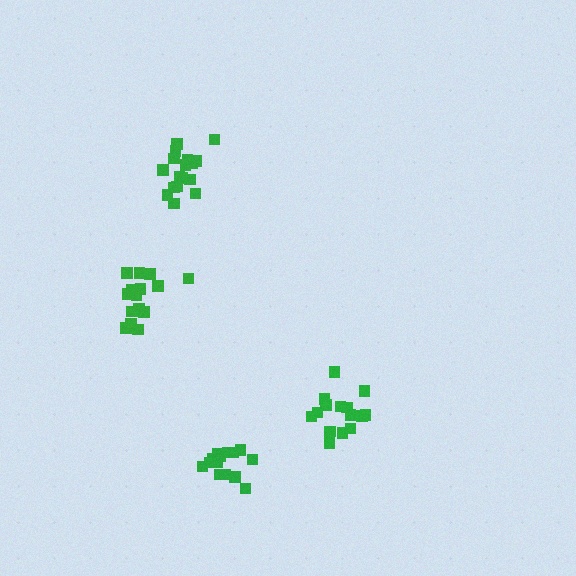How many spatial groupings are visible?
There are 4 spatial groupings.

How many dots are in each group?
Group 1: 15 dots, Group 2: 16 dots, Group 3: 15 dots, Group 4: 17 dots (63 total).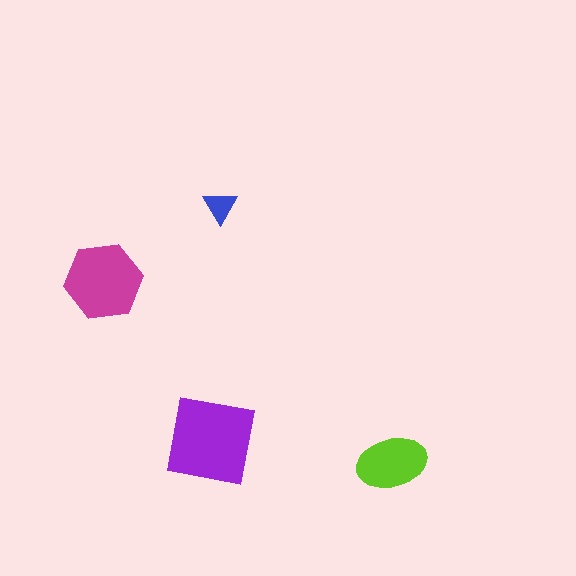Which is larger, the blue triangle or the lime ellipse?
The lime ellipse.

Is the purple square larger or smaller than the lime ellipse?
Larger.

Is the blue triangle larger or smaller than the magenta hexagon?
Smaller.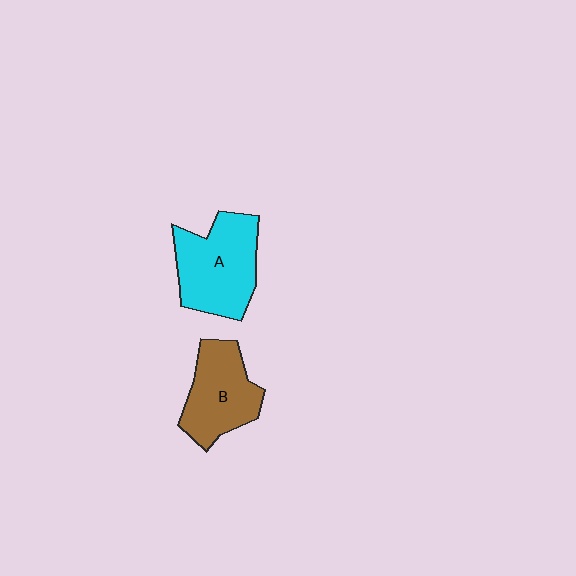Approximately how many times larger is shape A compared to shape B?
Approximately 1.2 times.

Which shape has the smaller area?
Shape B (brown).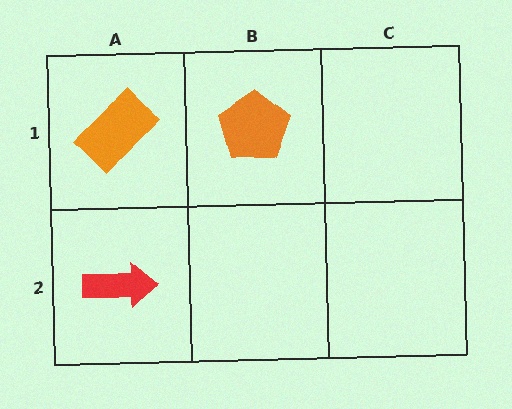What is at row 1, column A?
An orange rectangle.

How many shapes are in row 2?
1 shape.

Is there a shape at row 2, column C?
No, that cell is empty.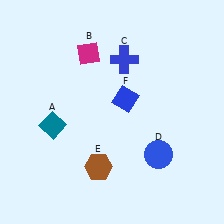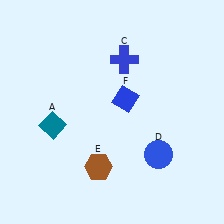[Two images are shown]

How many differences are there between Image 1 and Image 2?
There is 1 difference between the two images.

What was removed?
The magenta diamond (B) was removed in Image 2.